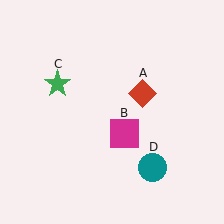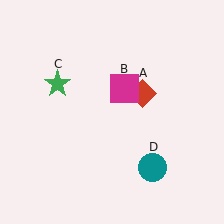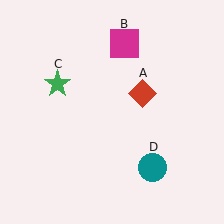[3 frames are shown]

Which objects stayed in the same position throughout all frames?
Red diamond (object A) and green star (object C) and teal circle (object D) remained stationary.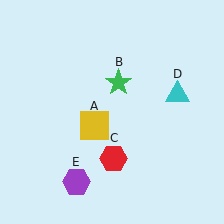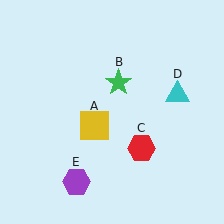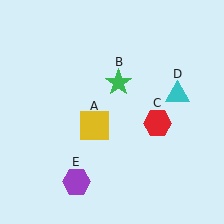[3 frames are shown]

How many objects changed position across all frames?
1 object changed position: red hexagon (object C).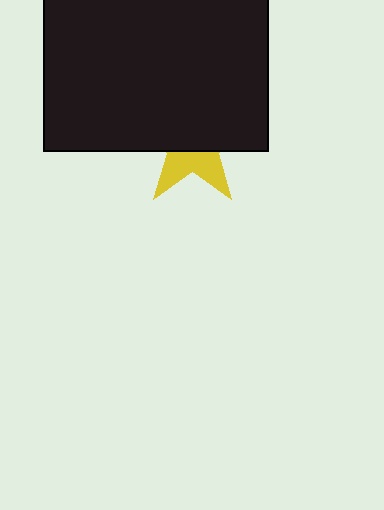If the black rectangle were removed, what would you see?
You would see the complete yellow star.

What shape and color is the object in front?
The object in front is a black rectangle.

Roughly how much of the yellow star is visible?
A small part of it is visible (roughly 38%).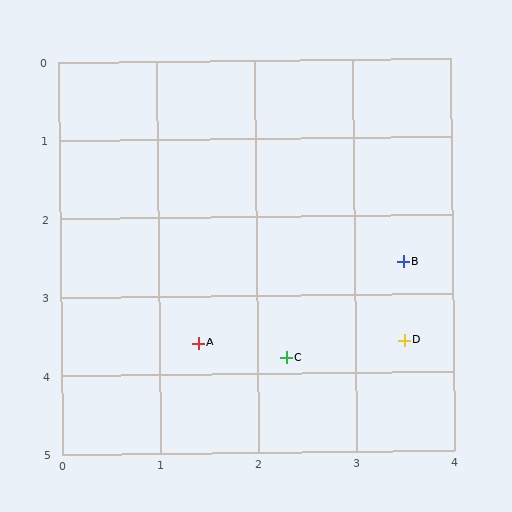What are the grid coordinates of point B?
Point B is at approximately (3.5, 2.6).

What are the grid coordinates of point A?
Point A is at approximately (1.4, 3.6).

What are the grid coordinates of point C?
Point C is at approximately (2.3, 3.8).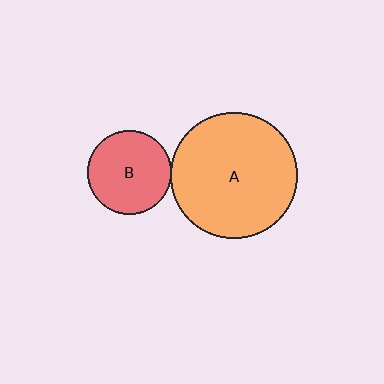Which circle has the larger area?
Circle A (orange).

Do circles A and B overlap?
Yes.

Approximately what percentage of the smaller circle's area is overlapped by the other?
Approximately 5%.